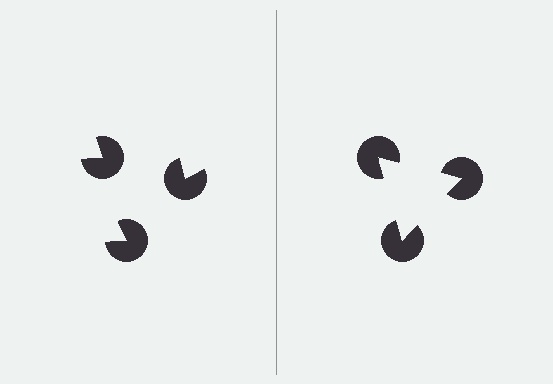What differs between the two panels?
The pac-man discs are positioned identically on both sides; only the wedge orientations differ. On the right they align to a triangle; on the left they are misaligned.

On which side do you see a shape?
An illusory triangle appears on the right side. On the left side the wedge cuts are rotated, so no coherent shape forms.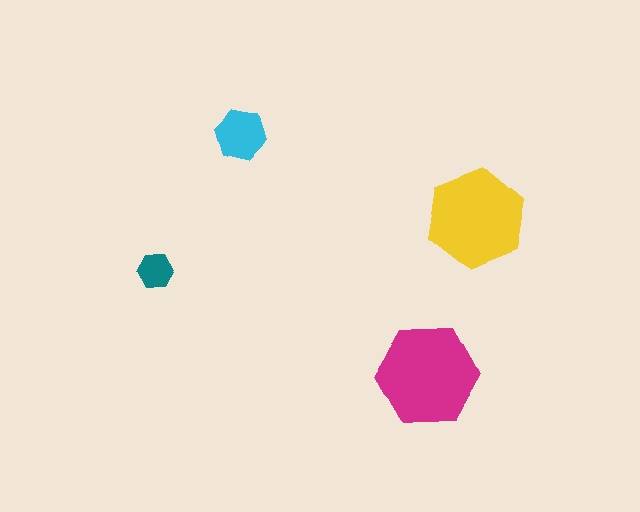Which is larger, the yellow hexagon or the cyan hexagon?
The yellow one.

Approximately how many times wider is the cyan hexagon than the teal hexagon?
About 1.5 times wider.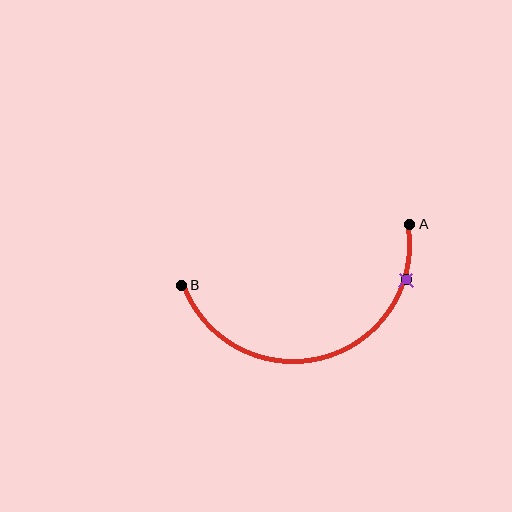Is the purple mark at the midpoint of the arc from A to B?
No. The purple mark lies on the arc but is closer to endpoint A. The arc midpoint would be at the point on the curve equidistant along the arc from both A and B.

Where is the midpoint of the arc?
The arc midpoint is the point on the curve farthest from the straight line joining A and B. It sits below that line.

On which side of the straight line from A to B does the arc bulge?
The arc bulges below the straight line connecting A and B.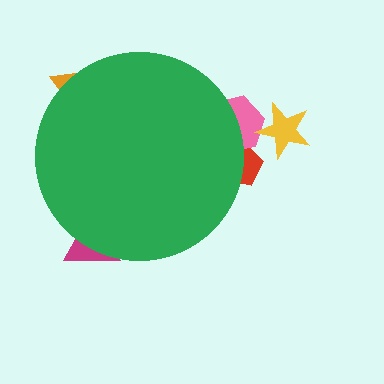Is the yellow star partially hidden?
No, the yellow star is fully visible.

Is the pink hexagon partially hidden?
Yes, the pink hexagon is partially hidden behind the green circle.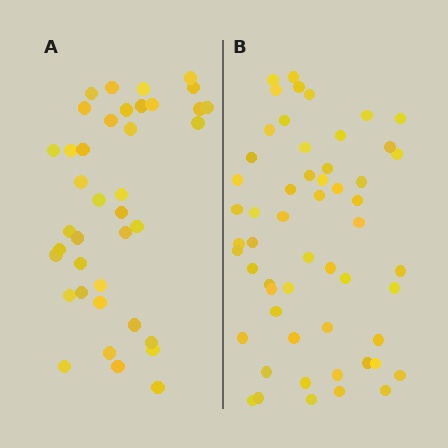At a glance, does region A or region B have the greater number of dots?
Region B (the right region) has more dots.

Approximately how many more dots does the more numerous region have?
Region B has approximately 15 more dots than region A.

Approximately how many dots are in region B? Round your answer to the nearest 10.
About 60 dots. (The exact count is 55, which rounds to 60.)